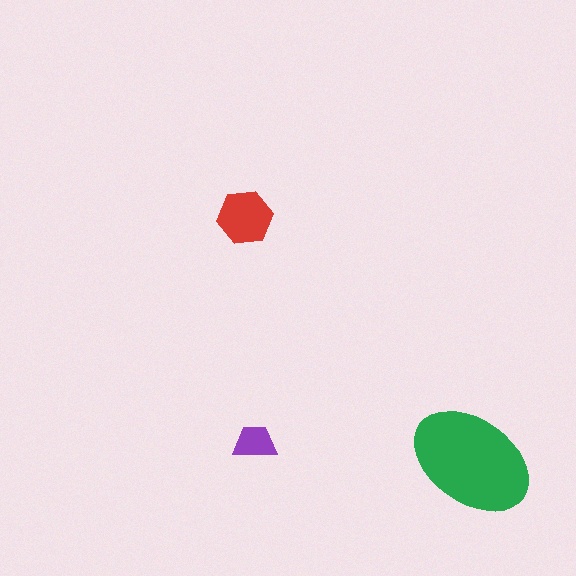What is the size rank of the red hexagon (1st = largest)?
2nd.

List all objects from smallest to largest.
The purple trapezoid, the red hexagon, the green ellipse.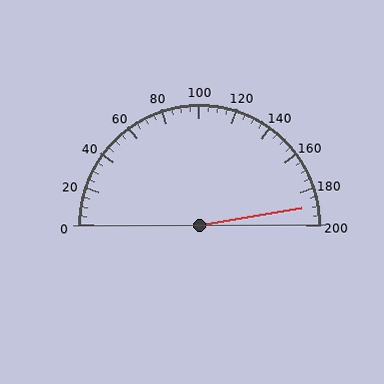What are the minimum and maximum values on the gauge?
The gauge ranges from 0 to 200.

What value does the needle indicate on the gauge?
The needle indicates approximately 190.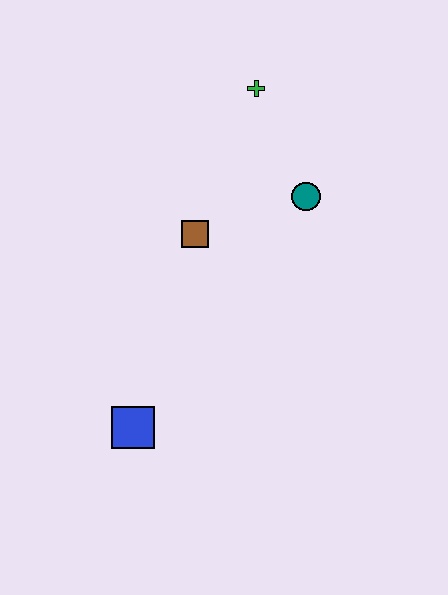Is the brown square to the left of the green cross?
Yes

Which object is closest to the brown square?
The teal circle is closest to the brown square.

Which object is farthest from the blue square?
The green cross is farthest from the blue square.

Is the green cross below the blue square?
No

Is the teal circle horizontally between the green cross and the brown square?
No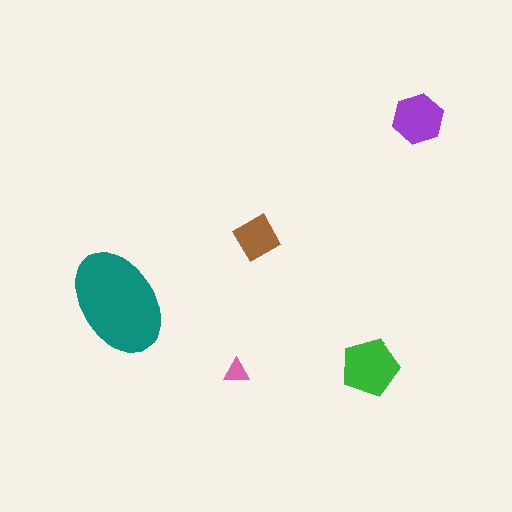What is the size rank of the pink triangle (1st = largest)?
5th.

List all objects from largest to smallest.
The teal ellipse, the green pentagon, the purple hexagon, the brown diamond, the pink triangle.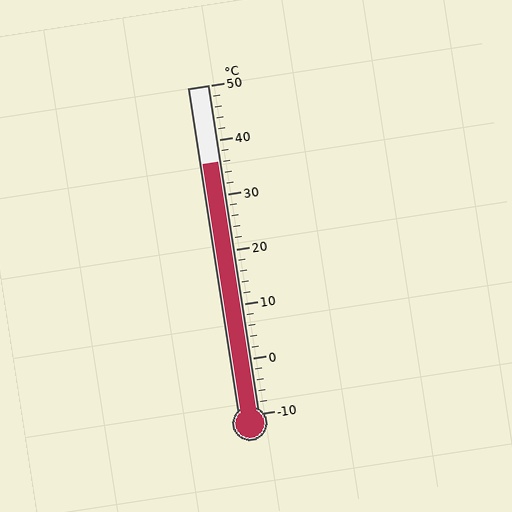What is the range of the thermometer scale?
The thermometer scale ranges from -10°C to 50°C.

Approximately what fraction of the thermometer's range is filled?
The thermometer is filled to approximately 75% of its range.